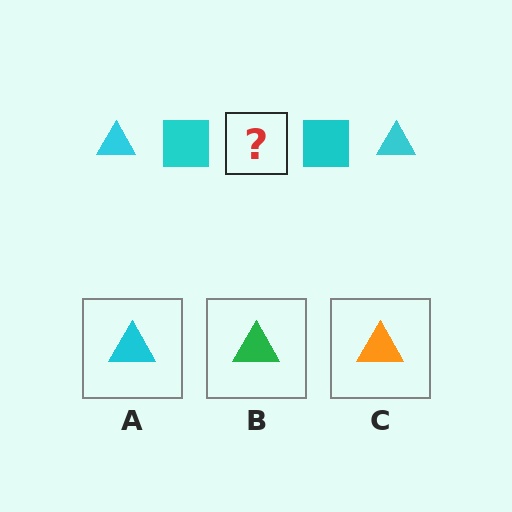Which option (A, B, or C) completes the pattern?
A.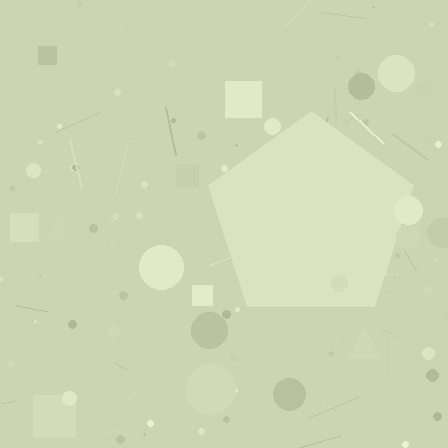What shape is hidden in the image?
A pentagon is hidden in the image.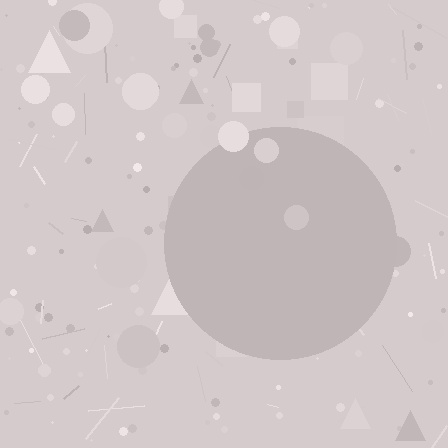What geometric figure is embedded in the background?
A circle is embedded in the background.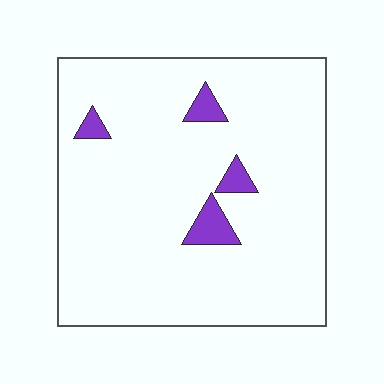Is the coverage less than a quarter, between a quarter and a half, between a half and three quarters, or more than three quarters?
Less than a quarter.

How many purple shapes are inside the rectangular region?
4.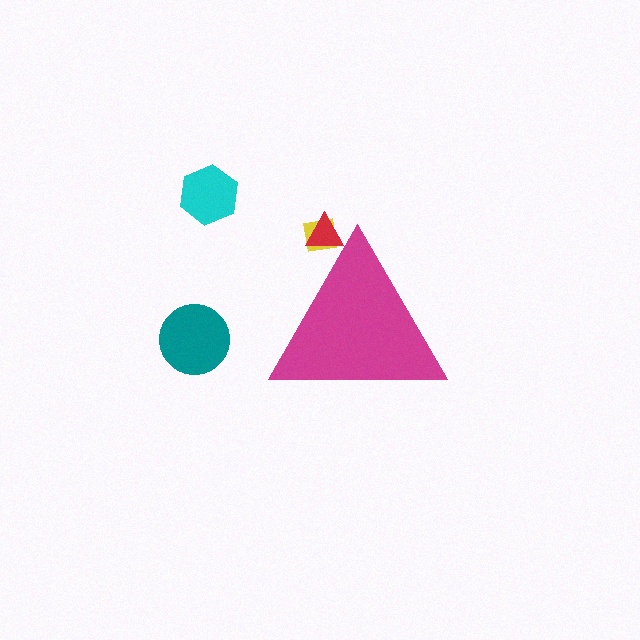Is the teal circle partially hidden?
No, the teal circle is fully visible.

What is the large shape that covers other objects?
A magenta triangle.